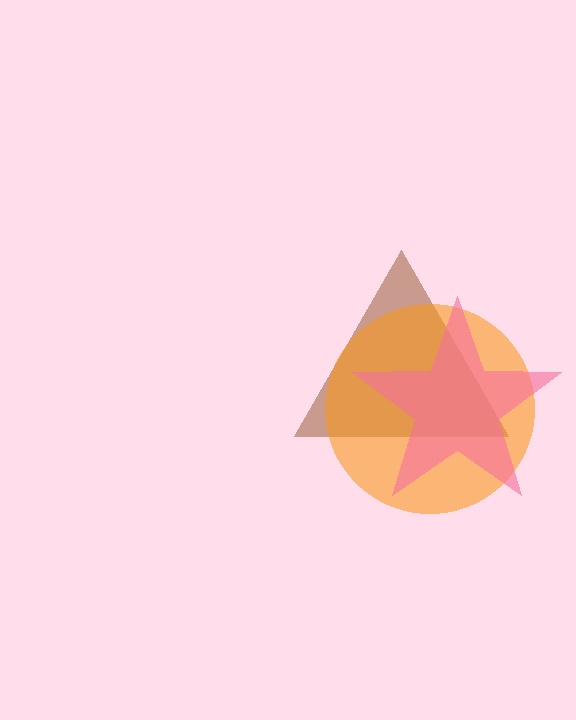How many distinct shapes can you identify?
There are 3 distinct shapes: a brown triangle, an orange circle, a pink star.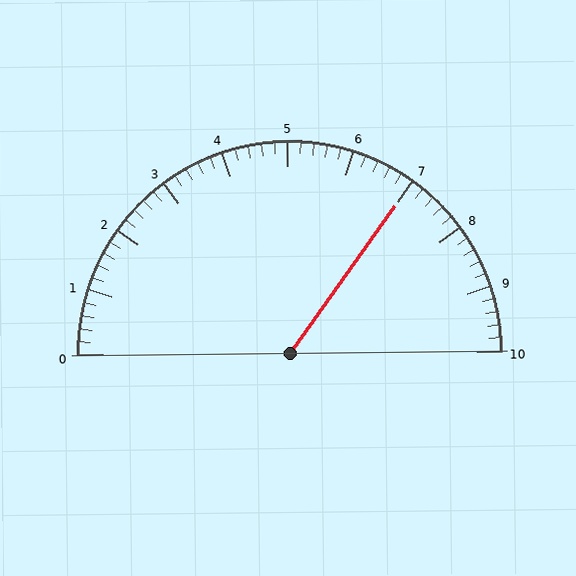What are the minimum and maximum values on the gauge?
The gauge ranges from 0 to 10.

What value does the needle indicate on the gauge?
The needle indicates approximately 7.0.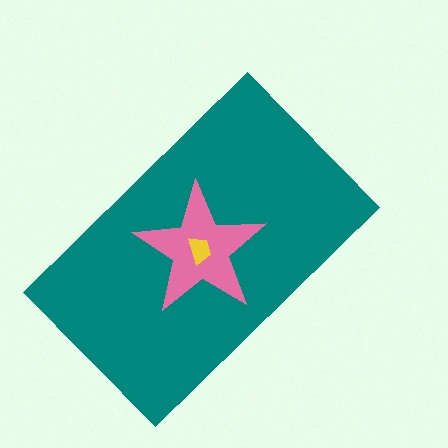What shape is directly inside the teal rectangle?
The pink star.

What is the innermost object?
The yellow trapezoid.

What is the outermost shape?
The teal rectangle.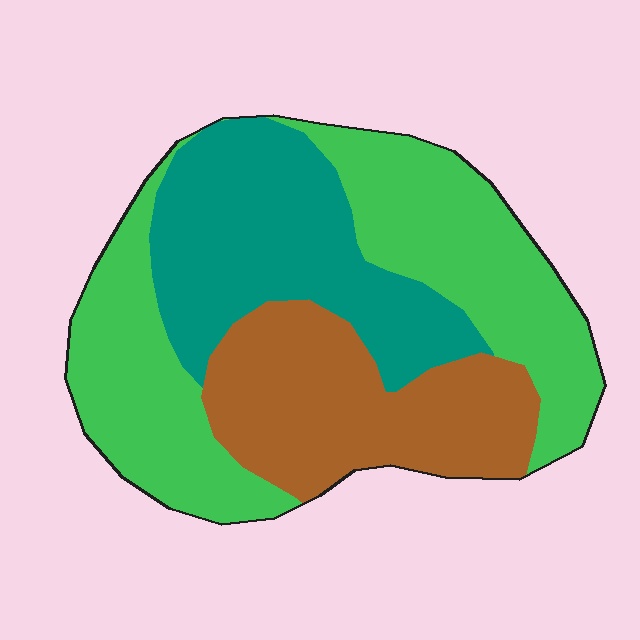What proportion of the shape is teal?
Teal covers roughly 30% of the shape.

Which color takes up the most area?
Green, at roughly 45%.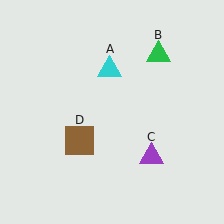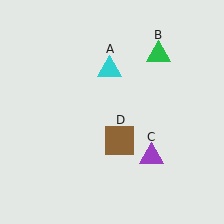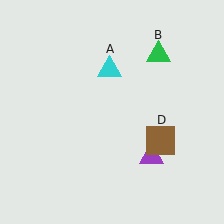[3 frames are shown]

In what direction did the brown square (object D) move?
The brown square (object D) moved right.